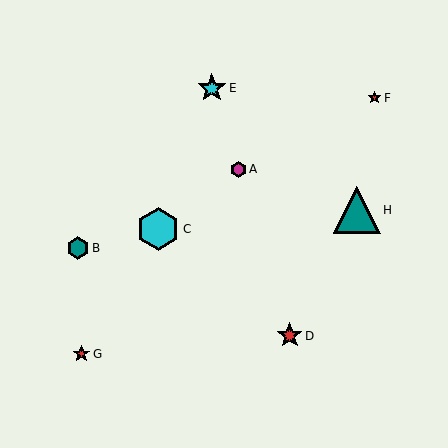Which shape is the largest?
The teal triangle (labeled H) is the largest.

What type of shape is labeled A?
Shape A is a magenta hexagon.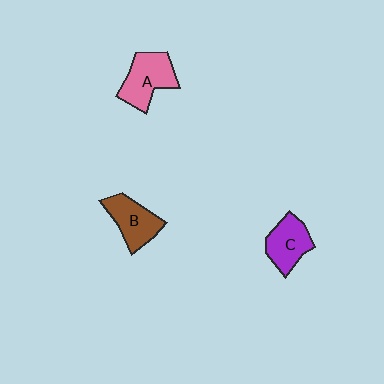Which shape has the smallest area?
Shape C (purple).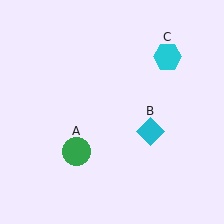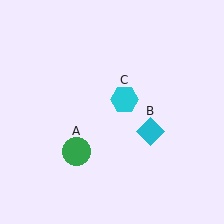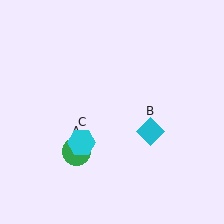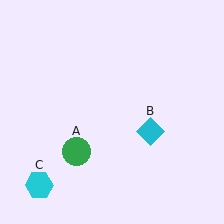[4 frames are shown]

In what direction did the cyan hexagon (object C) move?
The cyan hexagon (object C) moved down and to the left.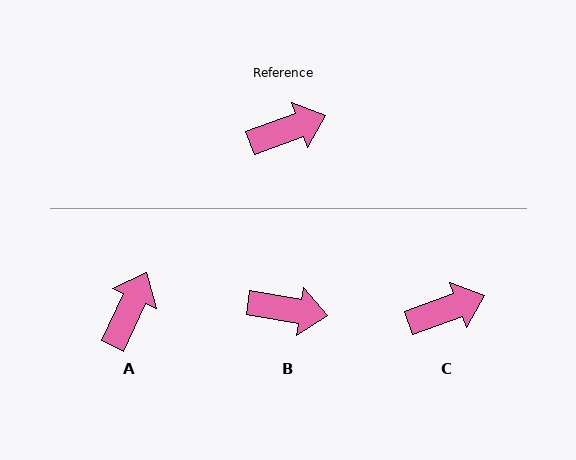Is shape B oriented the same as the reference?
No, it is off by about 29 degrees.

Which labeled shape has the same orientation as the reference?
C.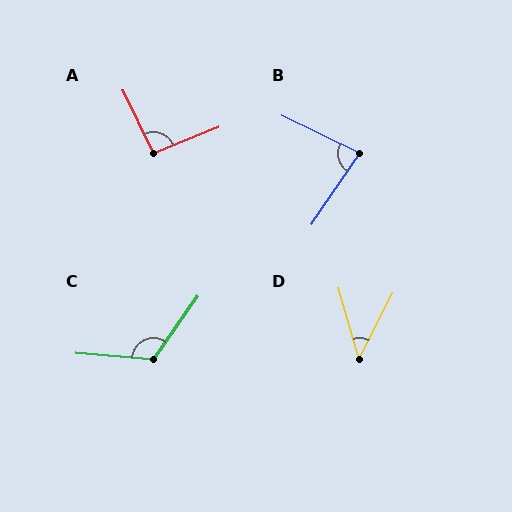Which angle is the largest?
C, at approximately 120 degrees.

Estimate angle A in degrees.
Approximately 94 degrees.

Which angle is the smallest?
D, at approximately 43 degrees.